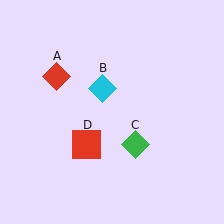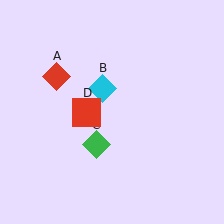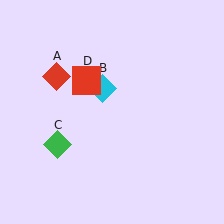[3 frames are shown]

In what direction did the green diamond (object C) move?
The green diamond (object C) moved left.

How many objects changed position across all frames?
2 objects changed position: green diamond (object C), red square (object D).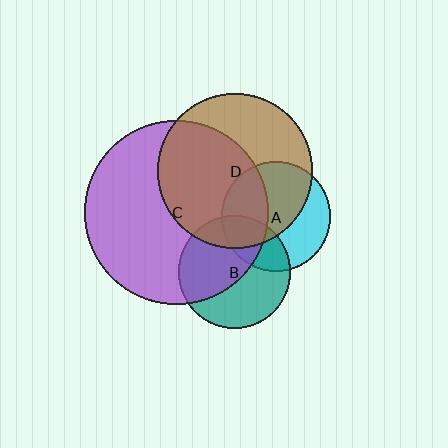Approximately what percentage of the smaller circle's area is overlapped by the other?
Approximately 35%.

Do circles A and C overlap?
Yes.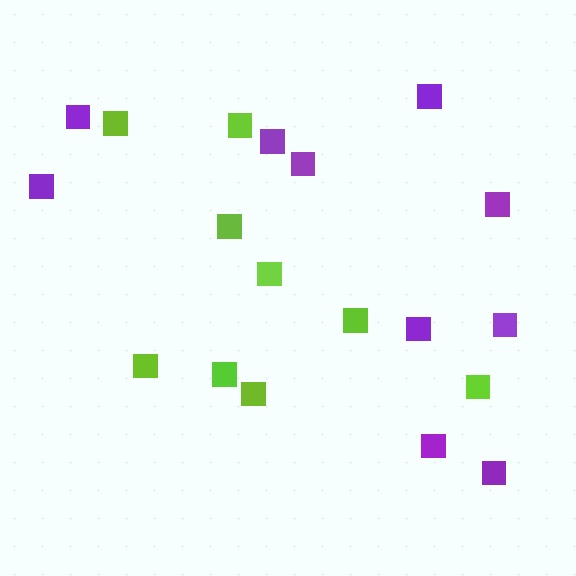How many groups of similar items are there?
There are 2 groups: one group of purple squares (10) and one group of lime squares (9).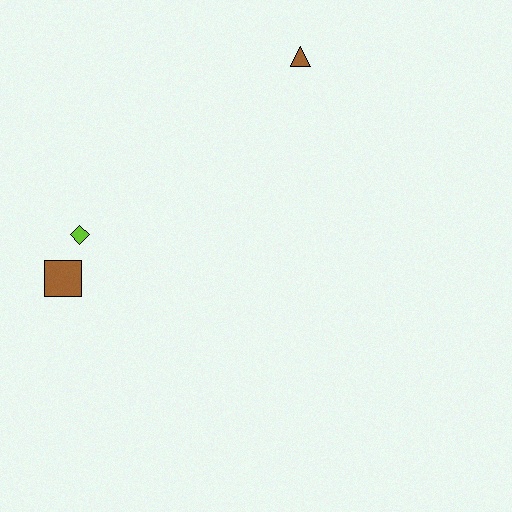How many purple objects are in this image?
There are no purple objects.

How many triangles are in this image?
There is 1 triangle.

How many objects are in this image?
There are 3 objects.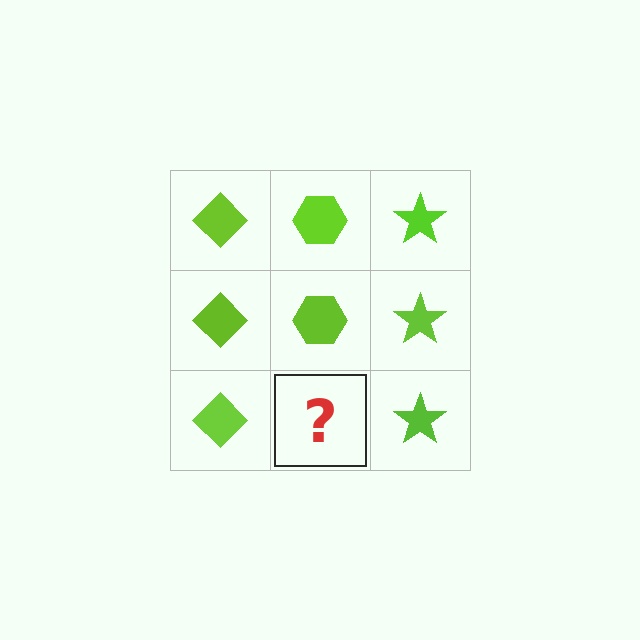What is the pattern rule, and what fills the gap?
The rule is that each column has a consistent shape. The gap should be filled with a lime hexagon.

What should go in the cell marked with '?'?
The missing cell should contain a lime hexagon.